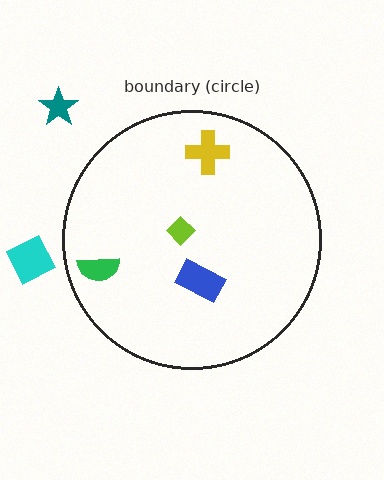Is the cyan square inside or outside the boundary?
Outside.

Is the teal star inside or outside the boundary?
Outside.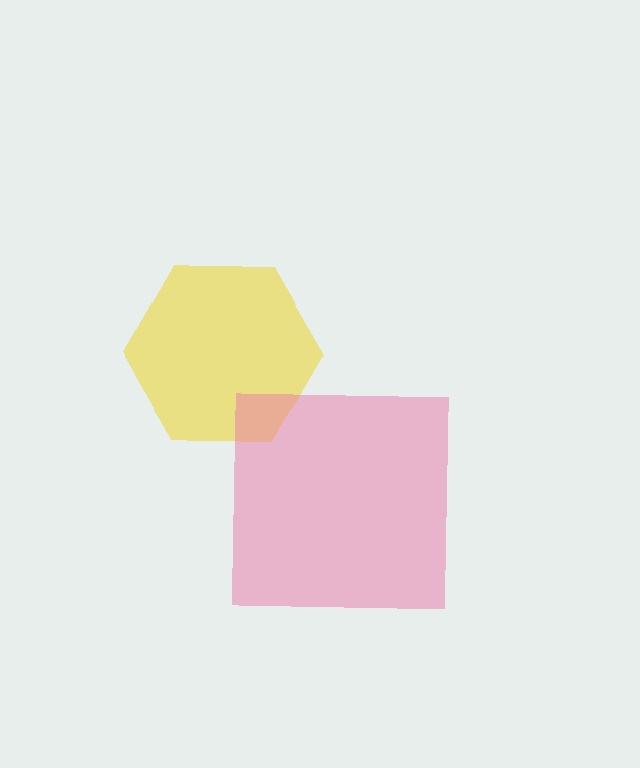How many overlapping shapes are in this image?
There are 2 overlapping shapes in the image.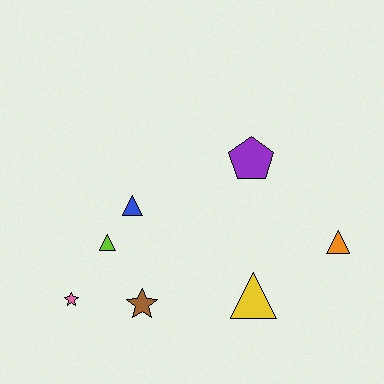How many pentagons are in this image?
There is 1 pentagon.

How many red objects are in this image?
There are no red objects.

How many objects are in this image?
There are 7 objects.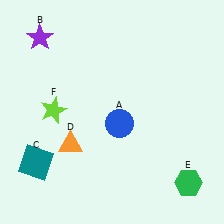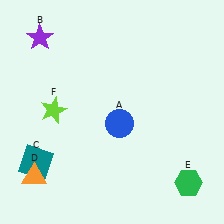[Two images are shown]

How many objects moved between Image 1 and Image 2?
1 object moved between the two images.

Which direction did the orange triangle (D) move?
The orange triangle (D) moved left.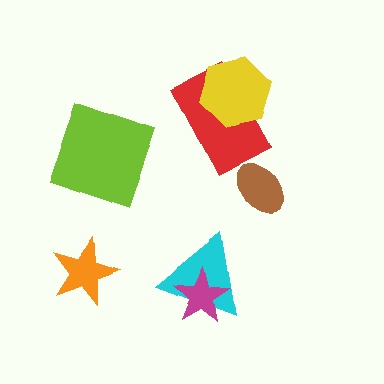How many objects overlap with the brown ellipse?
0 objects overlap with the brown ellipse.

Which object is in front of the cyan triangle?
The magenta star is in front of the cyan triangle.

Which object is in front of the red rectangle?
The yellow hexagon is in front of the red rectangle.